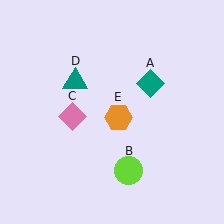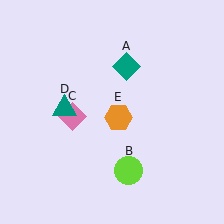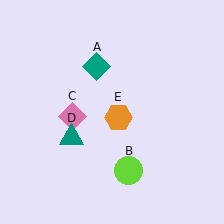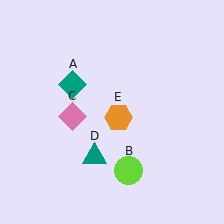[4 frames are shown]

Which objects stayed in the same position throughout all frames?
Lime circle (object B) and pink diamond (object C) and orange hexagon (object E) remained stationary.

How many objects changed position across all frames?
2 objects changed position: teal diamond (object A), teal triangle (object D).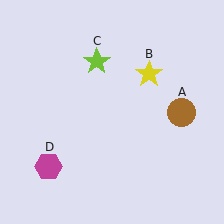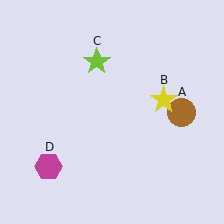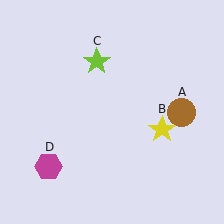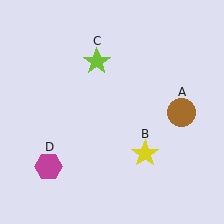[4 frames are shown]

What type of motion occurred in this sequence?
The yellow star (object B) rotated clockwise around the center of the scene.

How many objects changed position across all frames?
1 object changed position: yellow star (object B).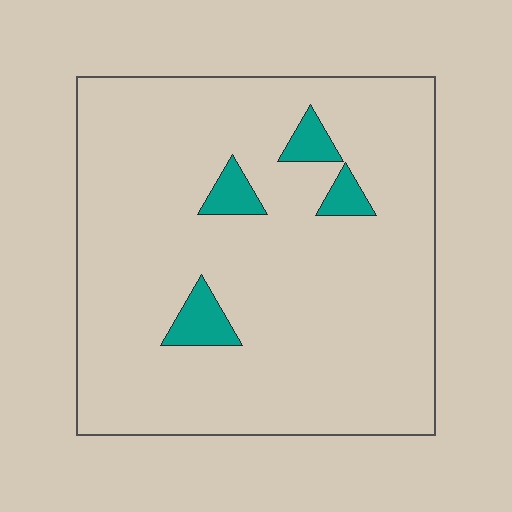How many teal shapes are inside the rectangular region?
4.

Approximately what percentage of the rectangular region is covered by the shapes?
Approximately 5%.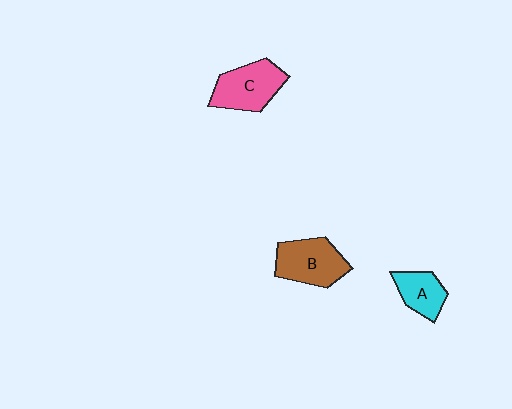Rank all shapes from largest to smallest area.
From largest to smallest: B (brown), C (pink), A (cyan).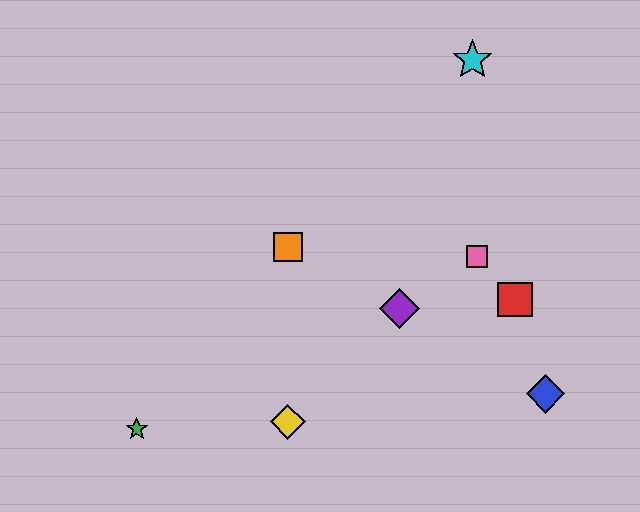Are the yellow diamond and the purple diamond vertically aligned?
No, the yellow diamond is at x≈288 and the purple diamond is at x≈399.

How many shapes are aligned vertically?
2 shapes (the yellow diamond, the orange square) are aligned vertically.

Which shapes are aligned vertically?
The yellow diamond, the orange square are aligned vertically.